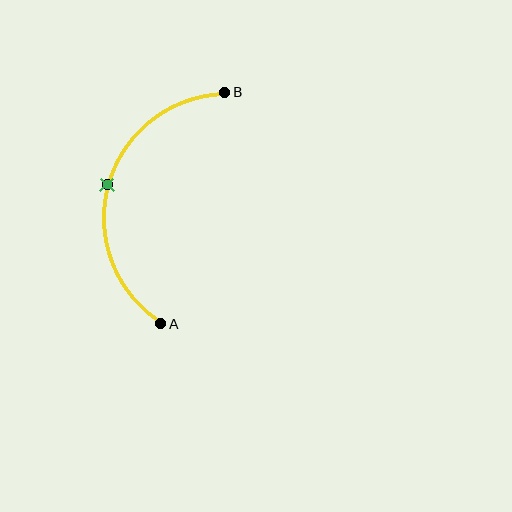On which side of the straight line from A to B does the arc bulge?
The arc bulges to the left of the straight line connecting A and B.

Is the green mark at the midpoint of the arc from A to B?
Yes. The green mark lies on the arc at equal arc-length from both A and B — it is the arc midpoint.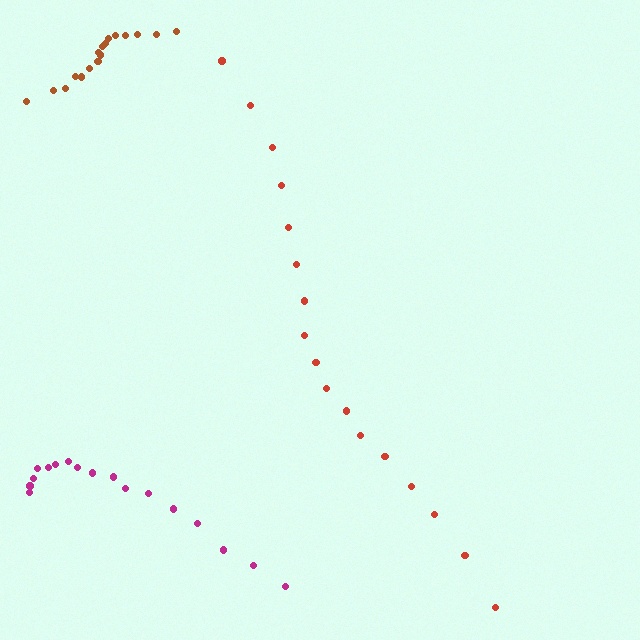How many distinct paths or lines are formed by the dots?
There are 3 distinct paths.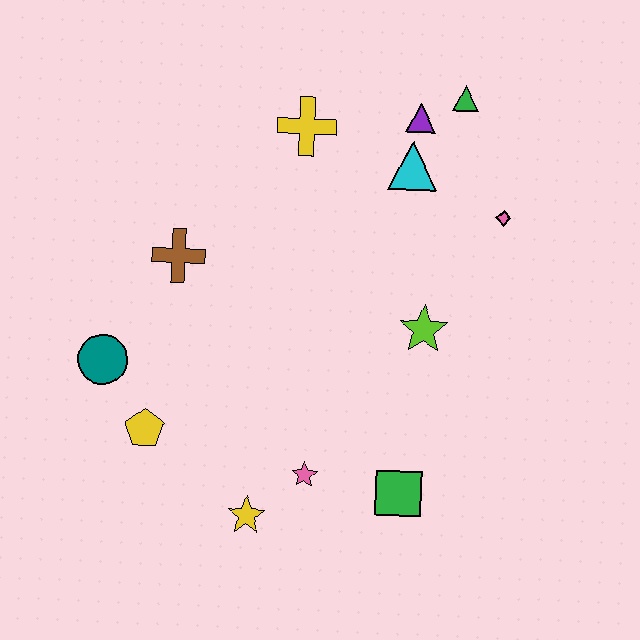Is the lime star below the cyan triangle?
Yes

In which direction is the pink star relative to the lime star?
The pink star is below the lime star.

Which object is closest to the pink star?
The yellow star is closest to the pink star.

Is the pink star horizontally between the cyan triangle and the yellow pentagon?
Yes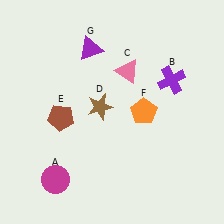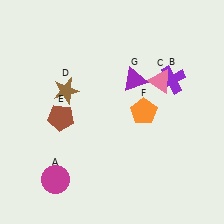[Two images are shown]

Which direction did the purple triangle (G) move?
The purple triangle (G) moved right.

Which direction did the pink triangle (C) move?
The pink triangle (C) moved right.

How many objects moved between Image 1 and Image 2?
3 objects moved between the two images.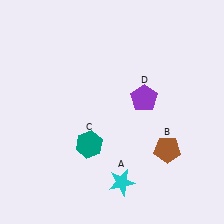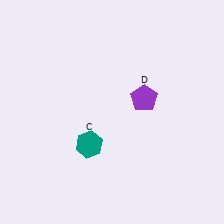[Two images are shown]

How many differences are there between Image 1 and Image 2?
There are 2 differences between the two images.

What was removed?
The cyan star (A), the brown pentagon (B) were removed in Image 2.